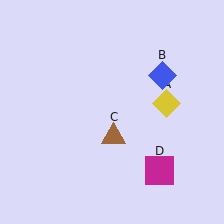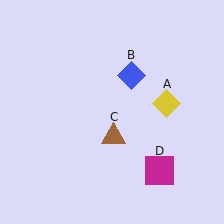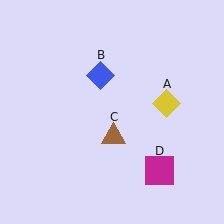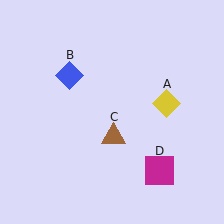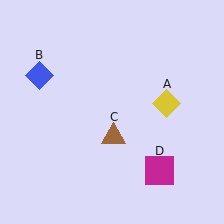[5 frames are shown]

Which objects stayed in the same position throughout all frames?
Yellow diamond (object A) and brown triangle (object C) and magenta square (object D) remained stationary.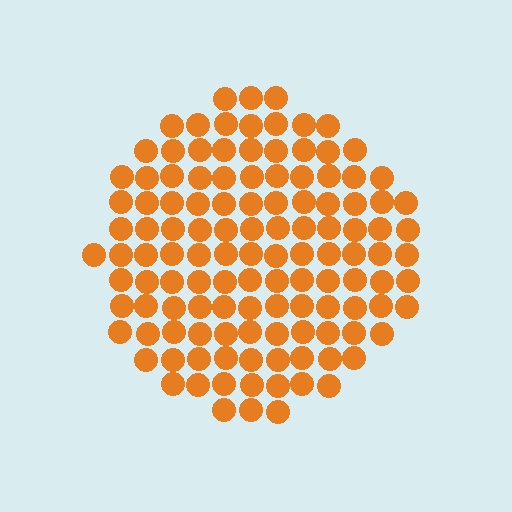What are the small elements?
The small elements are circles.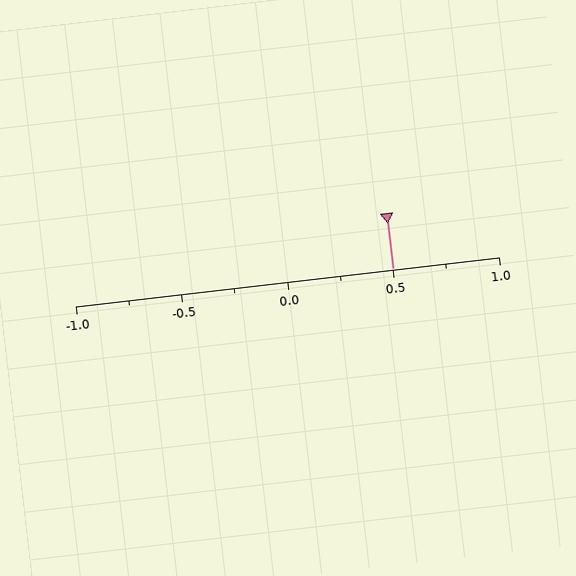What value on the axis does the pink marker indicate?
The marker indicates approximately 0.5.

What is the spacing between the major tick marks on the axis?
The major ticks are spaced 0.5 apart.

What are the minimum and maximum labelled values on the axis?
The axis runs from -1.0 to 1.0.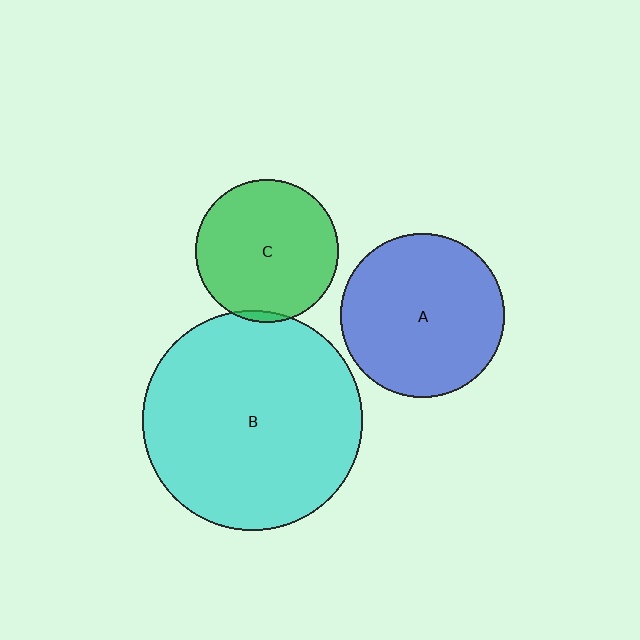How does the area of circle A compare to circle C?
Approximately 1.3 times.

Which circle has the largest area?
Circle B (cyan).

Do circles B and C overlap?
Yes.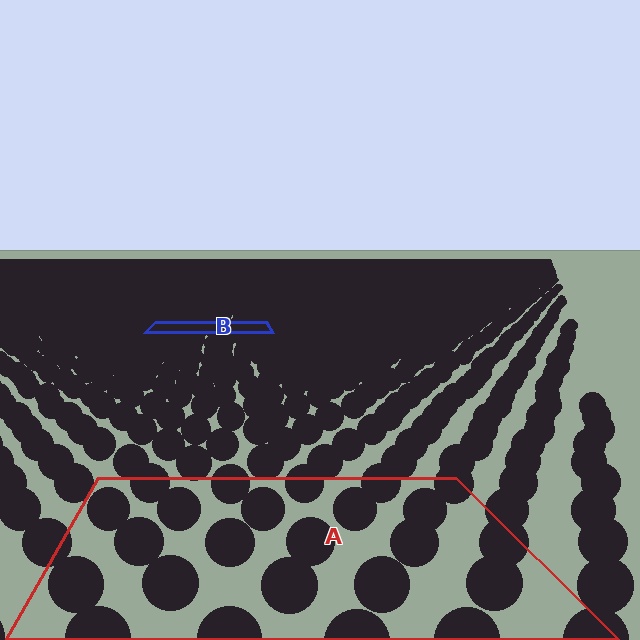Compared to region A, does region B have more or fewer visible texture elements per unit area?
Region B has more texture elements per unit area — they are packed more densely because it is farther away.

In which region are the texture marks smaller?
The texture marks are smaller in region B, because it is farther away.